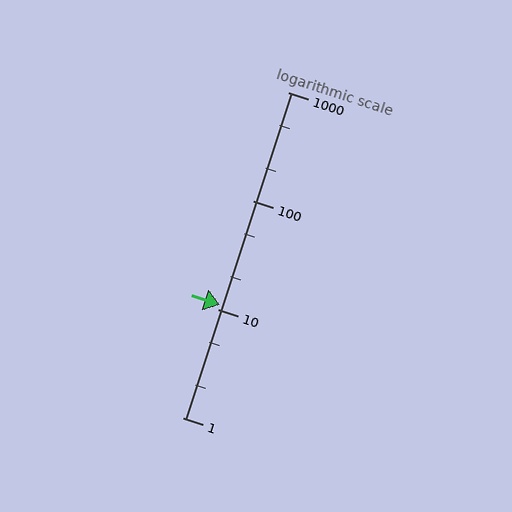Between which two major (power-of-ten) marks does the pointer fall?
The pointer is between 10 and 100.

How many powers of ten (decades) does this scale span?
The scale spans 3 decades, from 1 to 1000.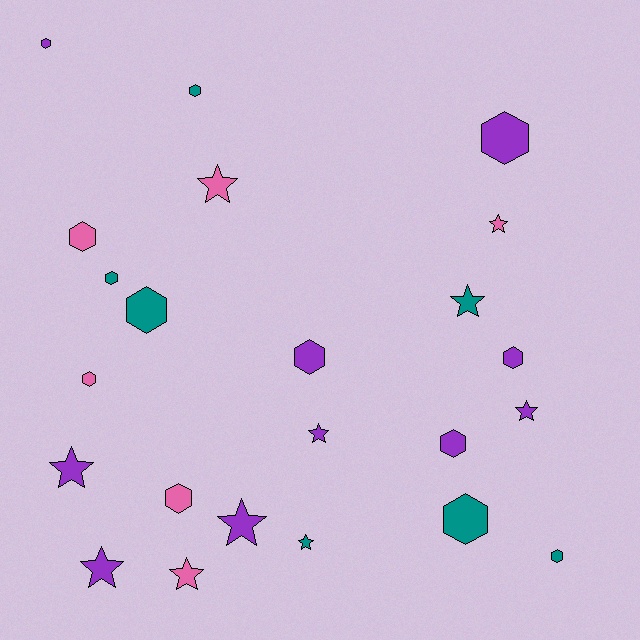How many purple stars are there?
There are 5 purple stars.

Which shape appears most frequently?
Hexagon, with 13 objects.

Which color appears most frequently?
Purple, with 10 objects.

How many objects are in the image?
There are 23 objects.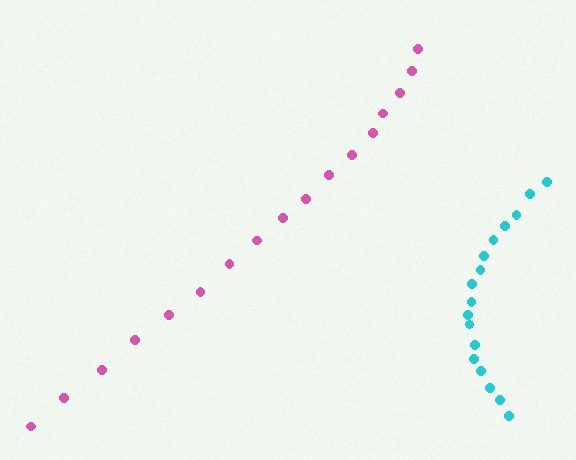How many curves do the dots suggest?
There are 2 distinct paths.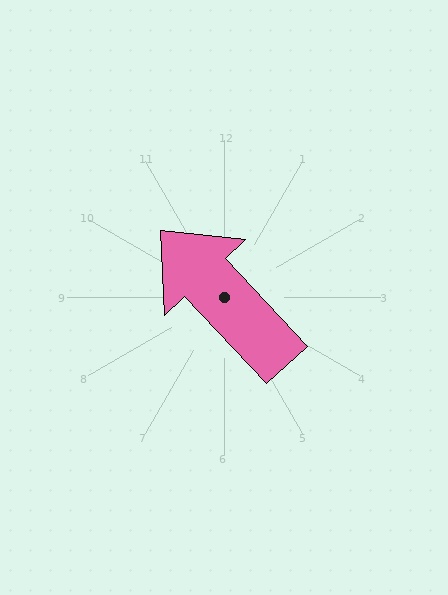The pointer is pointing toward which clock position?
Roughly 11 o'clock.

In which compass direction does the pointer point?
Northwest.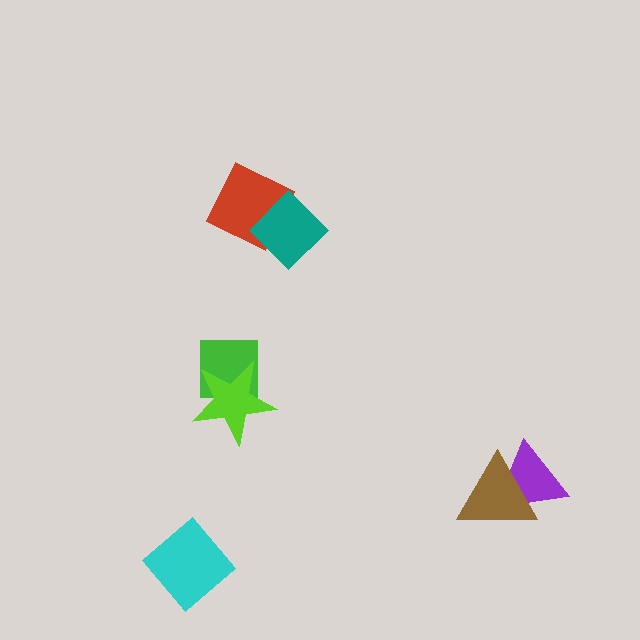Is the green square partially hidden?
Yes, it is partially covered by another shape.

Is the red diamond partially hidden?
Yes, it is partially covered by another shape.